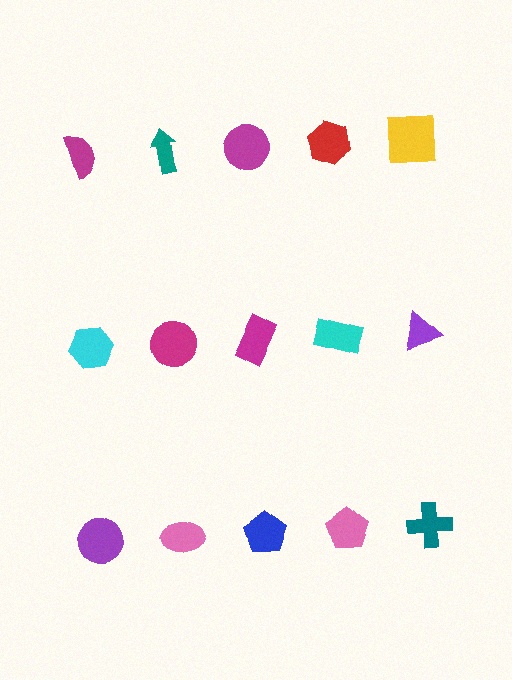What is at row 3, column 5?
A teal cross.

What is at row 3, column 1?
A purple circle.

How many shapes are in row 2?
5 shapes.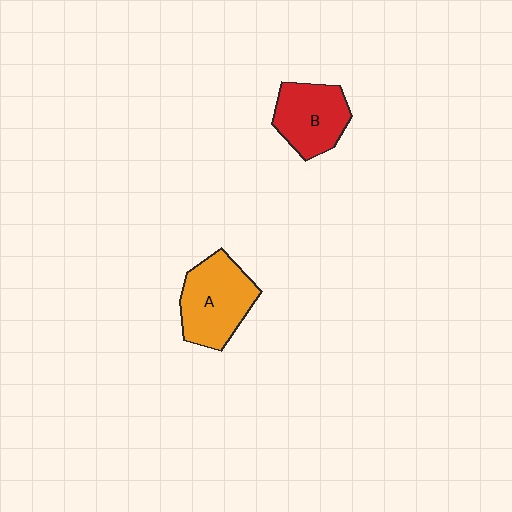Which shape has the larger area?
Shape A (orange).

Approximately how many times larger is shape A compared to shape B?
Approximately 1.2 times.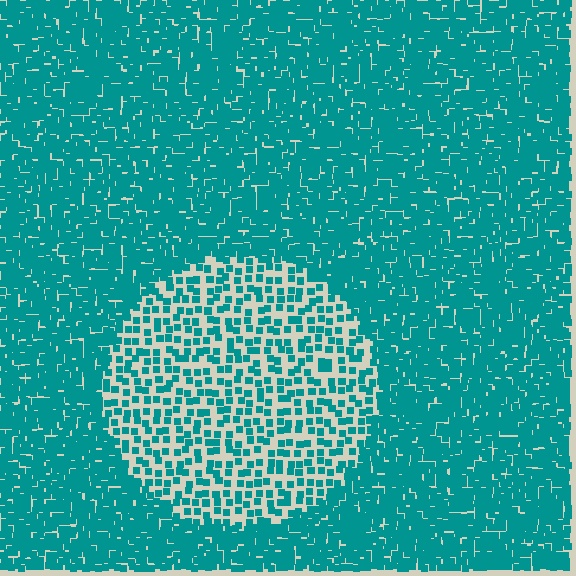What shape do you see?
I see a circle.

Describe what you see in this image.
The image contains small teal elements arranged at two different densities. A circle-shaped region is visible where the elements are less densely packed than the surrounding area.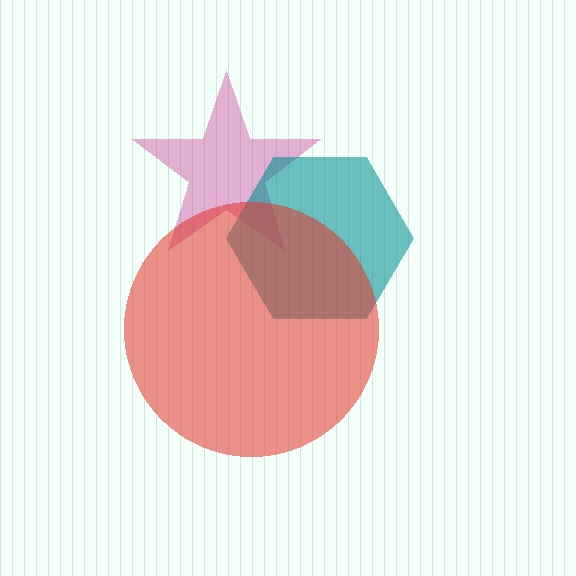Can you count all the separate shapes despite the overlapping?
Yes, there are 3 separate shapes.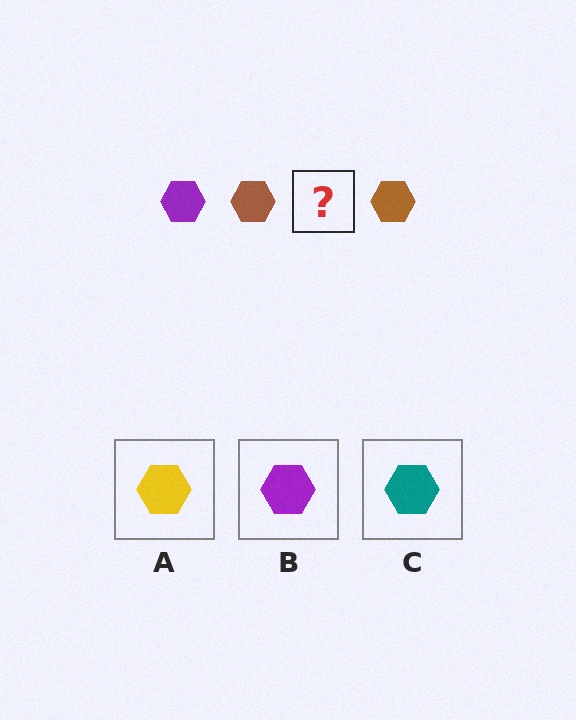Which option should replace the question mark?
Option B.